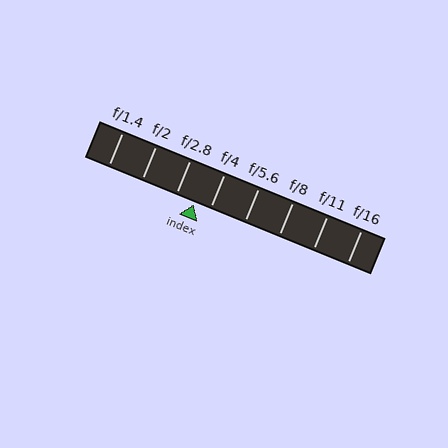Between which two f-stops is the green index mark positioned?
The index mark is between f/2.8 and f/4.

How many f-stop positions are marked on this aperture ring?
There are 8 f-stop positions marked.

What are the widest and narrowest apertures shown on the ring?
The widest aperture shown is f/1.4 and the narrowest is f/16.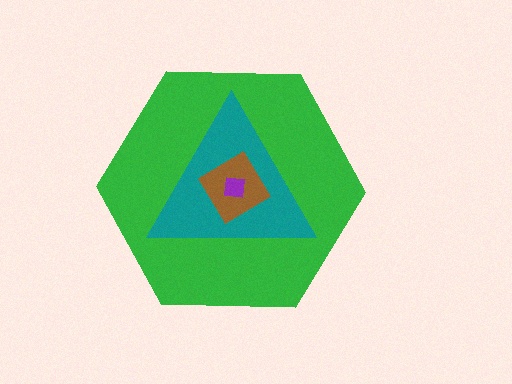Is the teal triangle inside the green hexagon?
Yes.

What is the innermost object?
The purple square.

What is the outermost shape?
The green hexagon.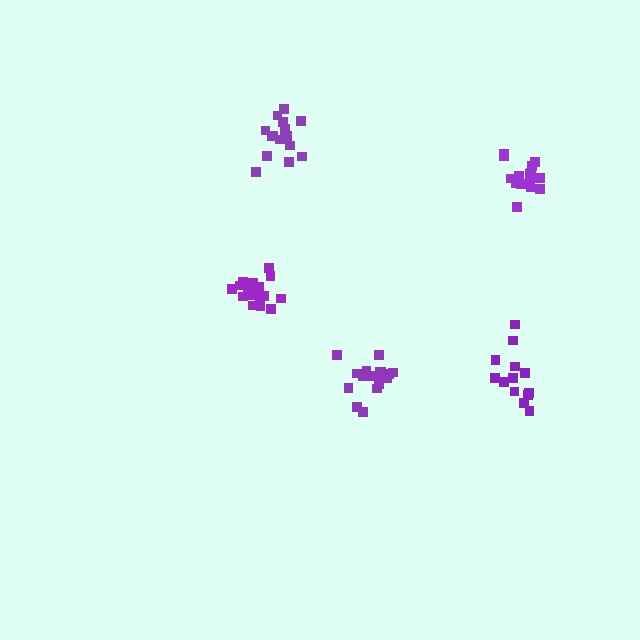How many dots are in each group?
Group 1: 18 dots, Group 2: 15 dots, Group 3: 13 dots, Group 4: 18 dots, Group 5: 17 dots (81 total).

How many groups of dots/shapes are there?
There are 5 groups.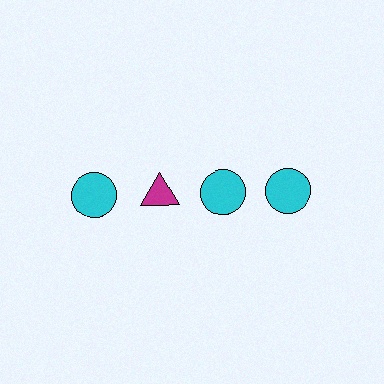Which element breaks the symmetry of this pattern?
The magenta triangle in the top row, second from left column breaks the symmetry. All other shapes are cyan circles.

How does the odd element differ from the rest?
It differs in both color (magenta instead of cyan) and shape (triangle instead of circle).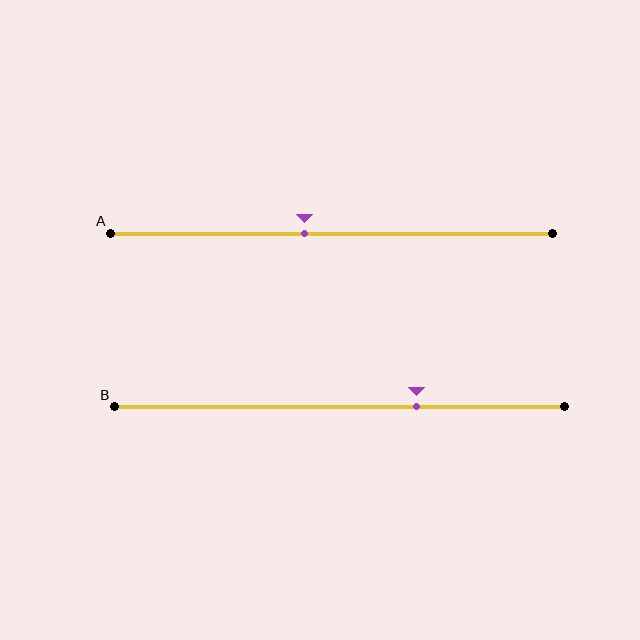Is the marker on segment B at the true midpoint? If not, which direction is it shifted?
No, the marker on segment B is shifted to the right by about 17% of the segment length.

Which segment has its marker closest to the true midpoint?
Segment A has its marker closest to the true midpoint.